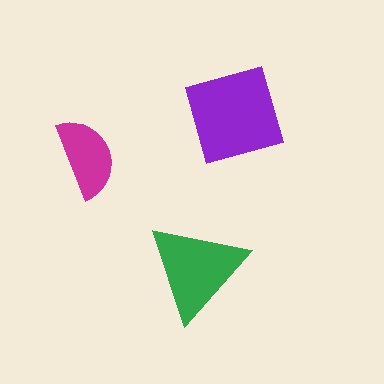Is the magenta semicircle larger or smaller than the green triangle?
Smaller.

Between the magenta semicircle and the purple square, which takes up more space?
The purple square.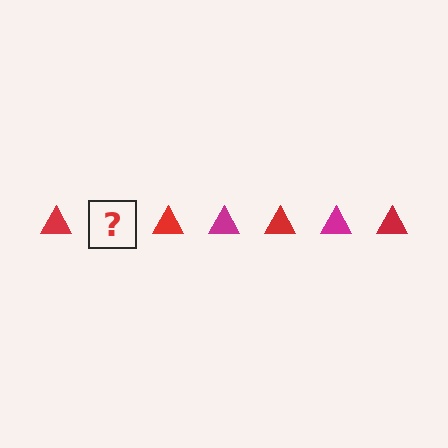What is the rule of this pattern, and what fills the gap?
The rule is that the pattern cycles through red, magenta triangles. The gap should be filled with a magenta triangle.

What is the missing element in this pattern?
The missing element is a magenta triangle.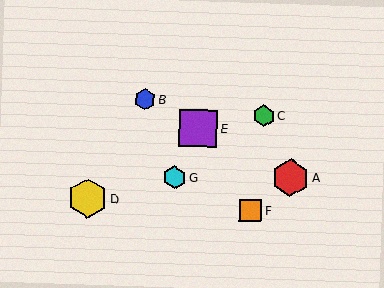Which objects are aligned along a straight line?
Objects A, B, E are aligned along a straight line.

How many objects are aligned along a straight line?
3 objects (A, B, E) are aligned along a straight line.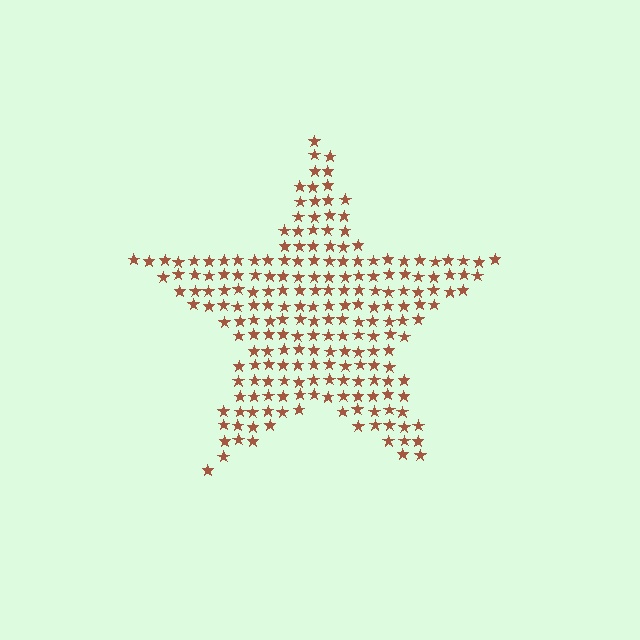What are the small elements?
The small elements are stars.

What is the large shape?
The large shape is a star.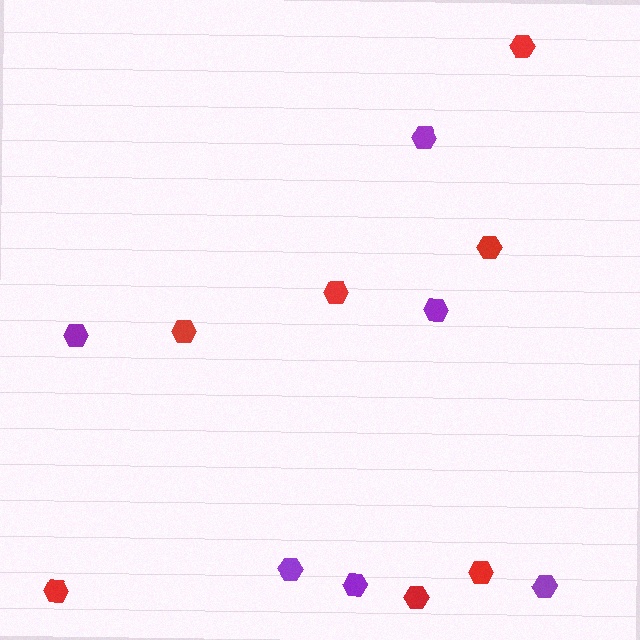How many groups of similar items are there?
There are 2 groups: one group of purple hexagons (6) and one group of red hexagons (7).